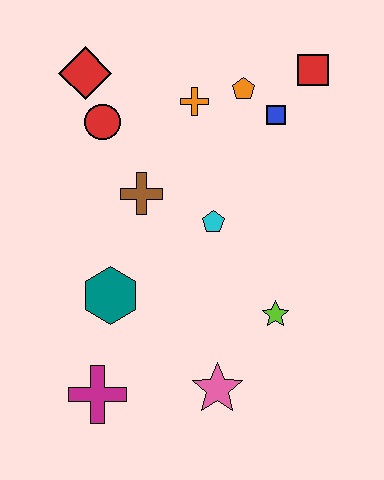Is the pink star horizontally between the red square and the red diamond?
Yes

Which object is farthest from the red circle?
The pink star is farthest from the red circle.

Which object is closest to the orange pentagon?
The blue square is closest to the orange pentagon.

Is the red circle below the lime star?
No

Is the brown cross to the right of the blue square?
No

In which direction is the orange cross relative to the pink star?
The orange cross is above the pink star.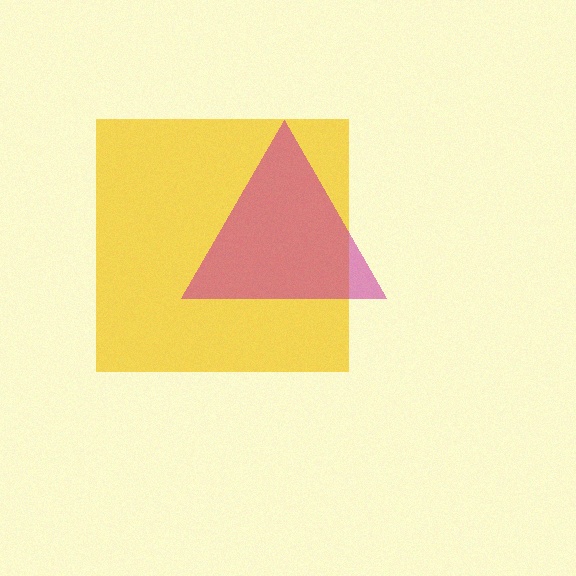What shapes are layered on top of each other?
The layered shapes are: a yellow square, a magenta triangle.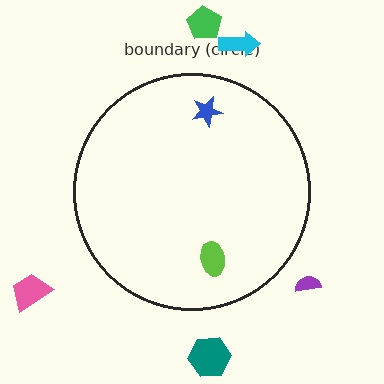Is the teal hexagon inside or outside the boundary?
Outside.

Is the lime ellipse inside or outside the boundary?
Inside.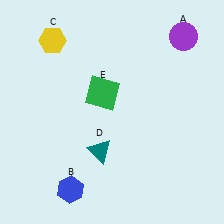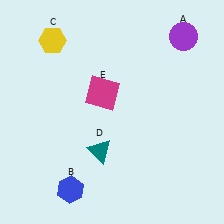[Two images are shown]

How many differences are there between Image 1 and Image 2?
There is 1 difference between the two images.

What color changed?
The square (E) changed from green in Image 1 to magenta in Image 2.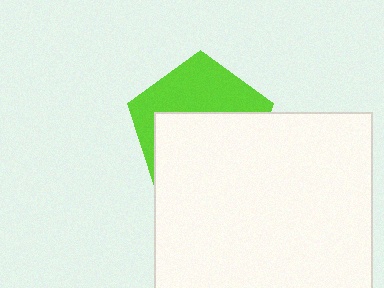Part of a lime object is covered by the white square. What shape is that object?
It is a pentagon.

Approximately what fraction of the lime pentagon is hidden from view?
Roughly 58% of the lime pentagon is hidden behind the white square.